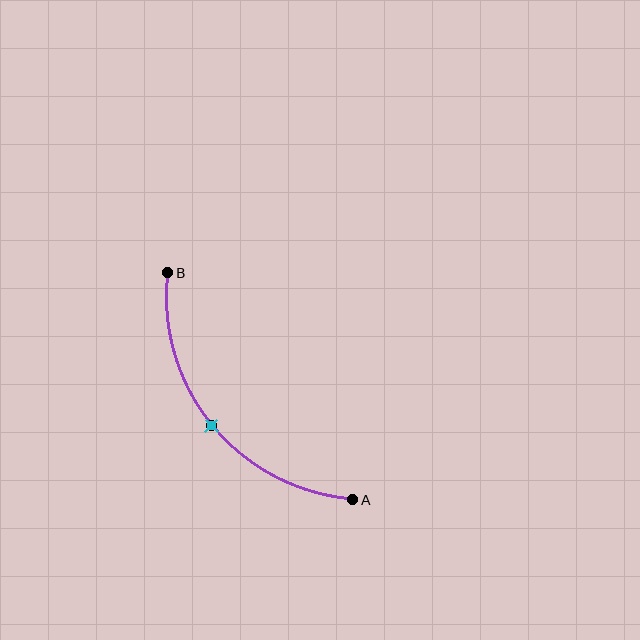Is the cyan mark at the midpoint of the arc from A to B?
Yes. The cyan mark lies on the arc at equal arc-length from both A and B — it is the arc midpoint.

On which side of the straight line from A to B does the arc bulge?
The arc bulges below and to the left of the straight line connecting A and B.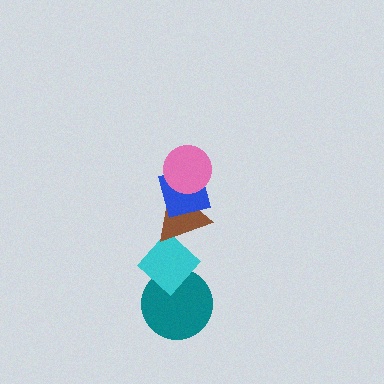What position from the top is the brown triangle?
The brown triangle is 3rd from the top.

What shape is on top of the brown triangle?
The blue square is on top of the brown triangle.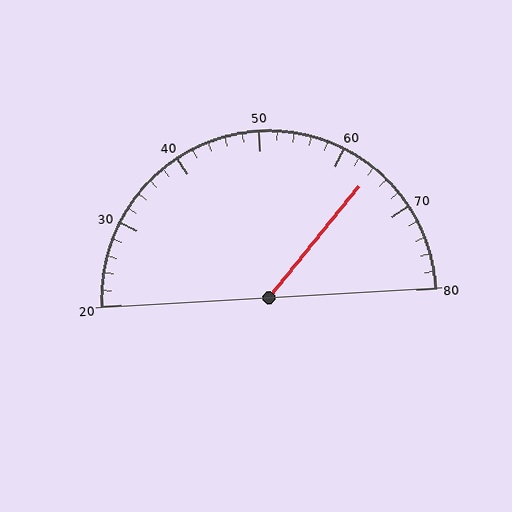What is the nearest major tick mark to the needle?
The nearest major tick mark is 60.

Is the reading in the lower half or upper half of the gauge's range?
The reading is in the upper half of the range (20 to 80).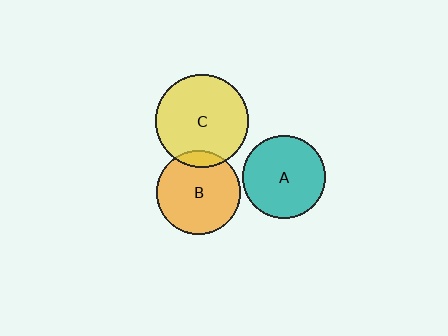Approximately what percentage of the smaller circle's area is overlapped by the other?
Approximately 10%.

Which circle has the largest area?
Circle C (yellow).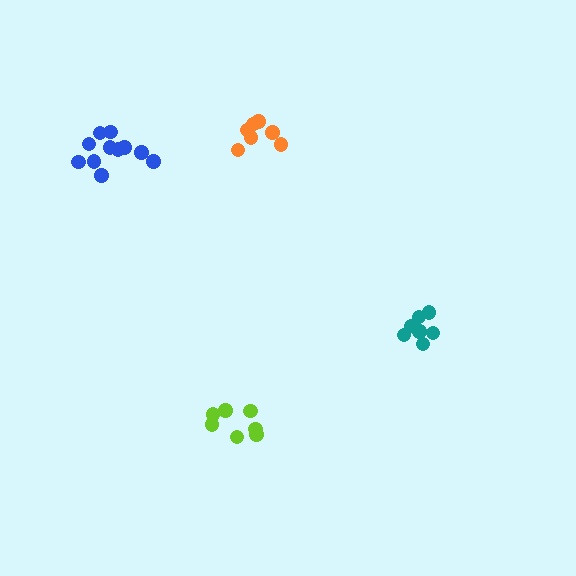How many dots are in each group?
Group 1: 11 dots, Group 2: 7 dots, Group 3: 7 dots, Group 4: 7 dots (32 total).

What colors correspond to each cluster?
The clusters are colored: blue, lime, teal, orange.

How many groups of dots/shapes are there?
There are 4 groups.